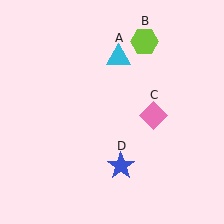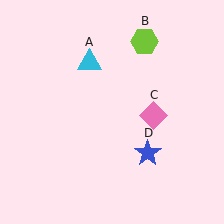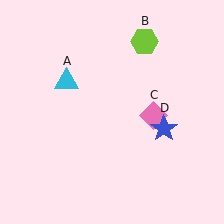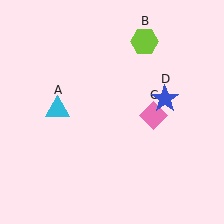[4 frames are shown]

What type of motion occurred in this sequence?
The cyan triangle (object A), blue star (object D) rotated counterclockwise around the center of the scene.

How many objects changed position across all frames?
2 objects changed position: cyan triangle (object A), blue star (object D).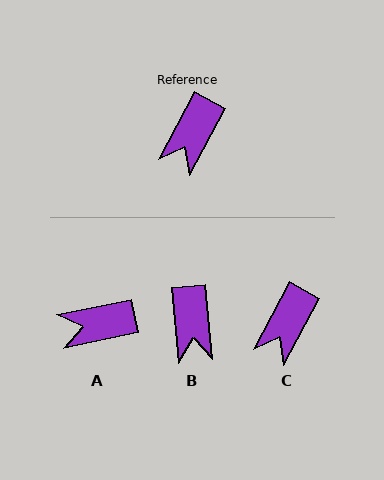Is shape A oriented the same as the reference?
No, it is off by about 50 degrees.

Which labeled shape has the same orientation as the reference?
C.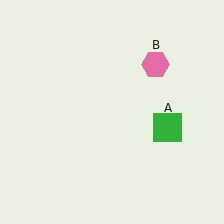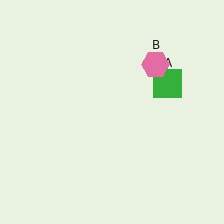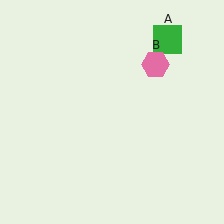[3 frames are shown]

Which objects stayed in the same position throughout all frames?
Pink hexagon (object B) remained stationary.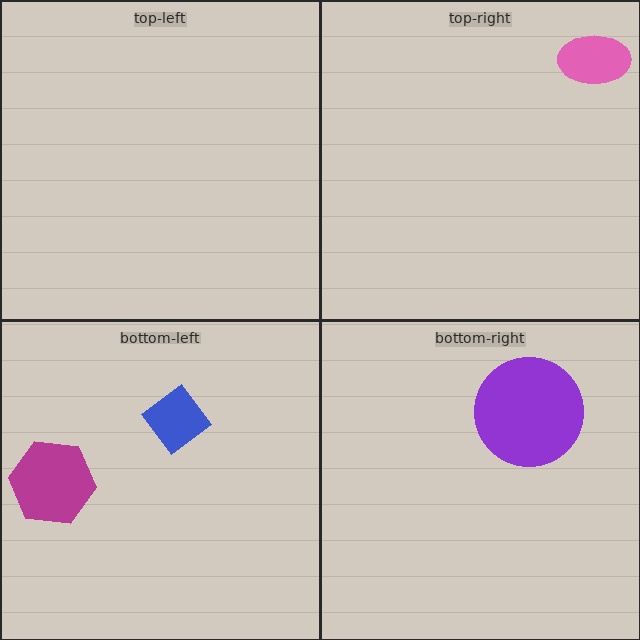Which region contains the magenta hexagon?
The bottom-left region.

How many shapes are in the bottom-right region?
1.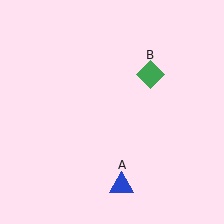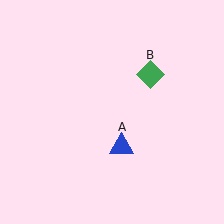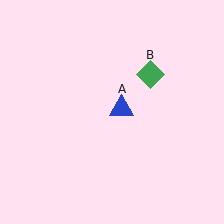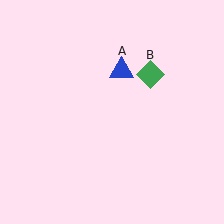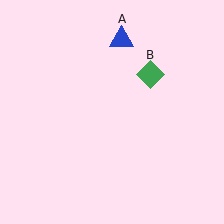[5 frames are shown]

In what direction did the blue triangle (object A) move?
The blue triangle (object A) moved up.